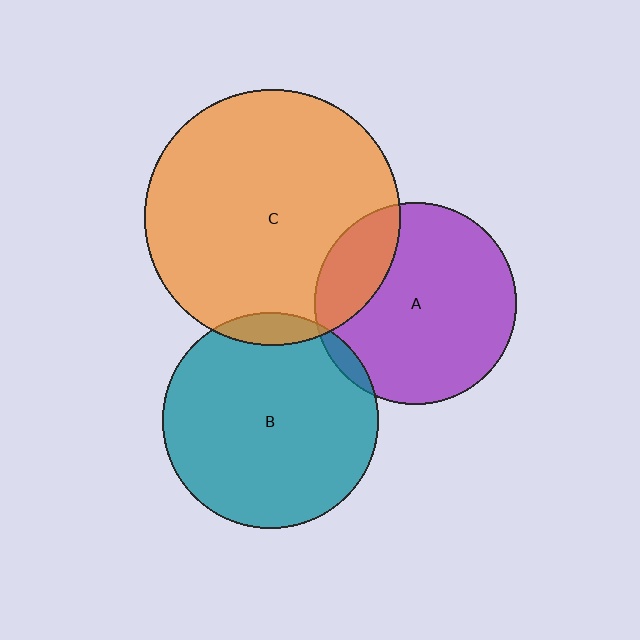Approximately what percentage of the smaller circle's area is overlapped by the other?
Approximately 5%.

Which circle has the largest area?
Circle C (orange).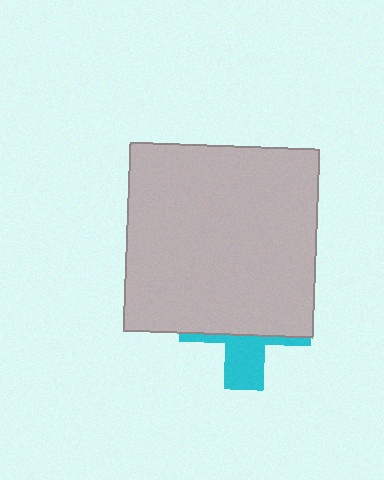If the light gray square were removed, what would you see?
You would see the complete cyan cross.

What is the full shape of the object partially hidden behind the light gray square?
The partially hidden object is a cyan cross.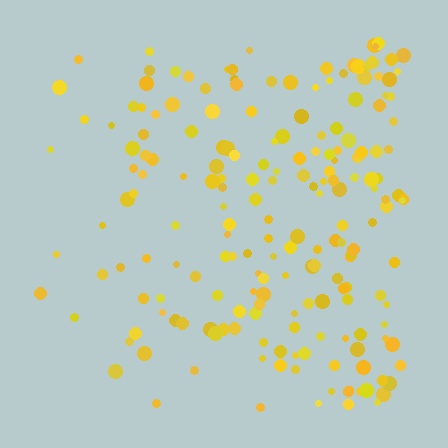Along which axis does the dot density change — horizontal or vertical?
Horizontal.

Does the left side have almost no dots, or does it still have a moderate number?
Still a moderate number, just noticeably fewer than the right.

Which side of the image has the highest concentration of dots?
The right.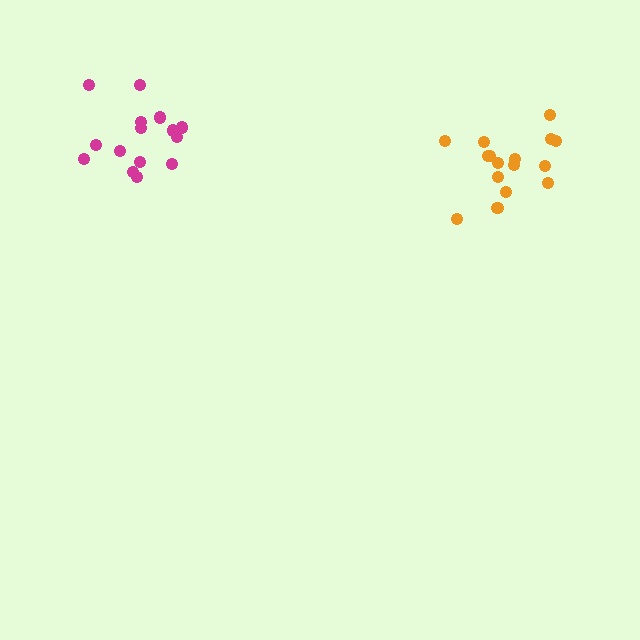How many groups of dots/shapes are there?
There are 2 groups.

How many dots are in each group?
Group 1: 16 dots, Group 2: 15 dots (31 total).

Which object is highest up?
The magenta cluster is topmost.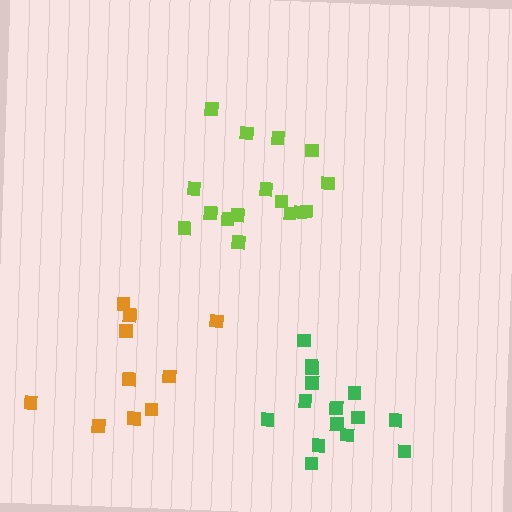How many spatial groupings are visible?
There are 3 spatial groupings.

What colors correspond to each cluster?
The clusters are colored: orange, green, lime.